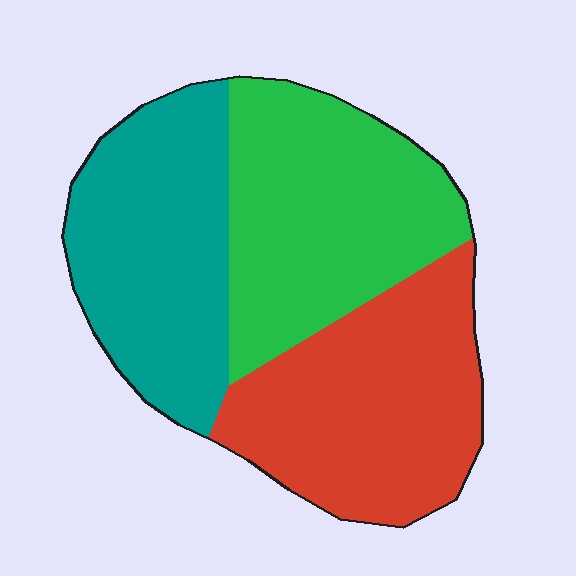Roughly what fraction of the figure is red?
Red takes up between a third and a half of the figure.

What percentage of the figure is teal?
Teal covers 31% of the figure.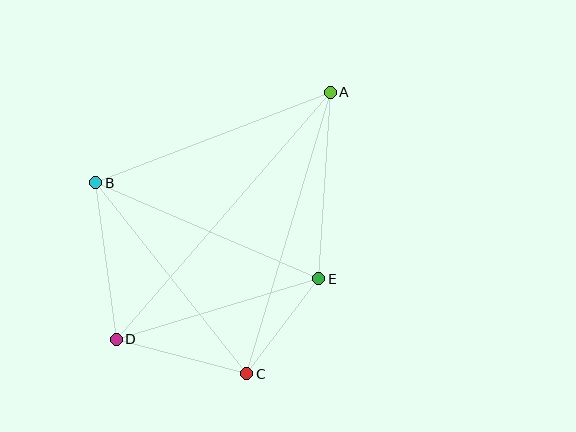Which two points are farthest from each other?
Points A and D are farthest from each other.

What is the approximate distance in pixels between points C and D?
The distance between C and D is approximately 135 pixels.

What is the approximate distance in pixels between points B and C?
The distance between B and C is approximately 244 pixels.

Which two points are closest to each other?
Points C and E are closest to each other.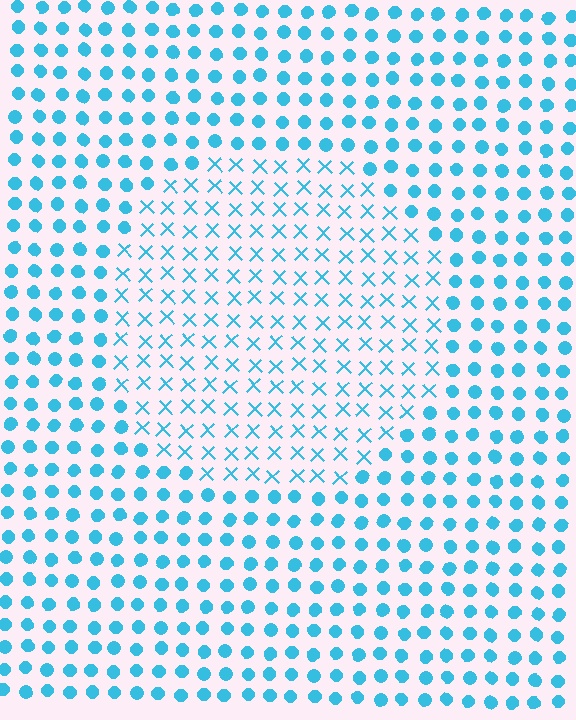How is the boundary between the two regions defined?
The boundary is defined by a change in element shape: X marks inside vs. circles outside. All elements share the same color and spacing.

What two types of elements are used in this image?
The image uses X marks inside the circle region and circles outside it.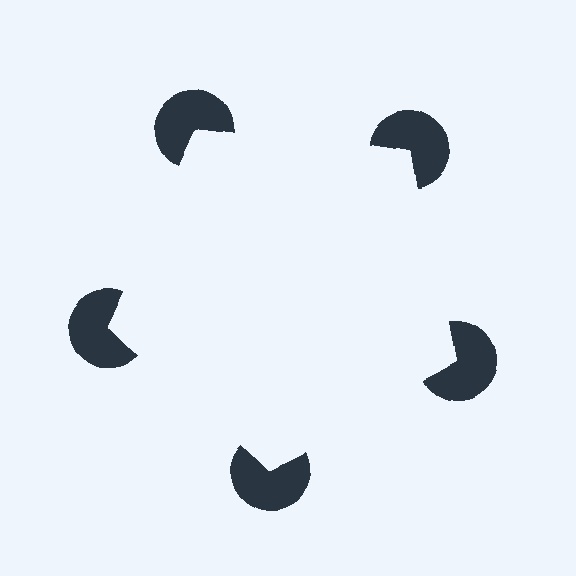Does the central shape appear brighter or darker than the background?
It typically appears slightly brighter than the background, even though no actual brightness change is drawn.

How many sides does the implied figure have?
5 sides.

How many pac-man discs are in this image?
There are 5 — one at each vertex of the illusory pentagon.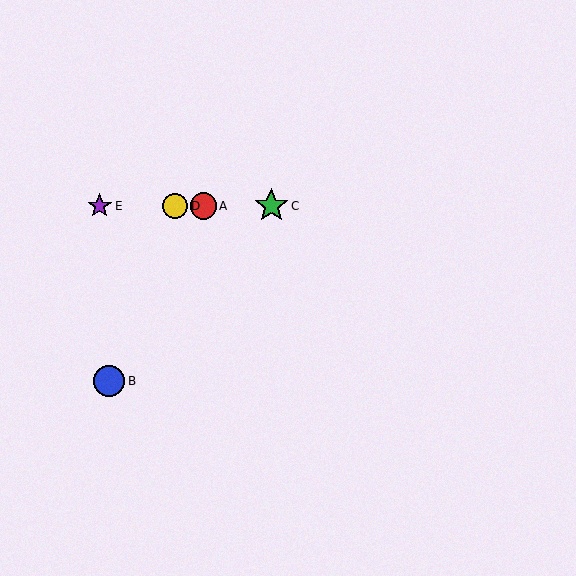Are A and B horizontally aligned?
No, A is at y≈206 and B is at y≈381.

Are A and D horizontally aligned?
Yes, both are at y≈206.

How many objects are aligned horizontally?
4 objects (A, C, D, E) are aligned horizontally.